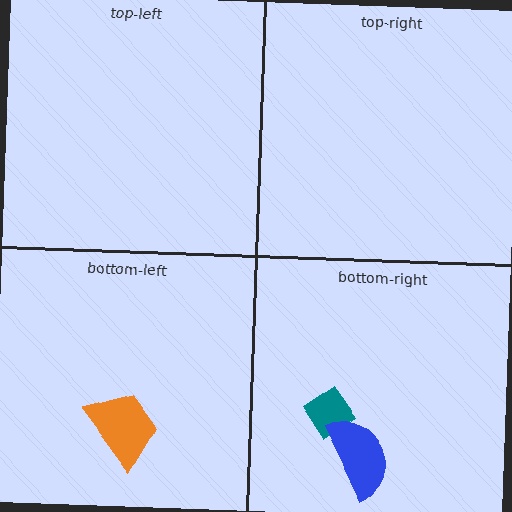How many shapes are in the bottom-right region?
2.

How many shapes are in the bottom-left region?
1.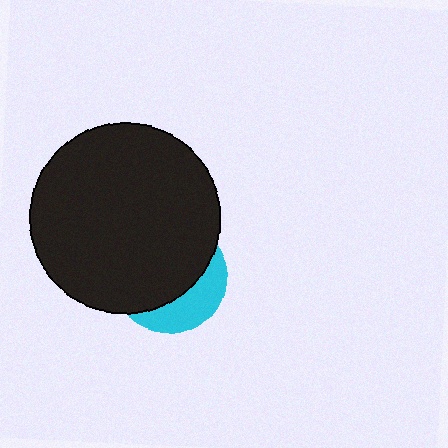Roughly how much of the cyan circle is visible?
A small part of it is visible (roughly 32%).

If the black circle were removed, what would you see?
You would see the complete cyan circle.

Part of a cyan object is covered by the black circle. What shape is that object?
It is a circle.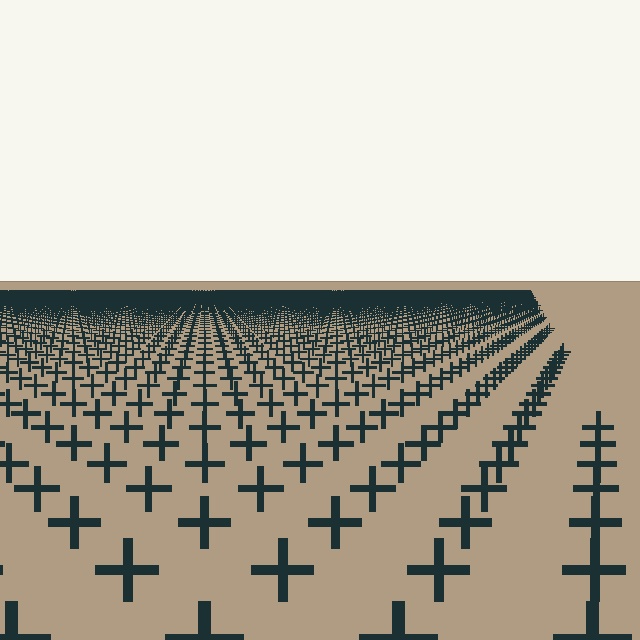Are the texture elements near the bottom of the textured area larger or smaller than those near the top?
Larger. Near the bottom, elements are closer to the viewer and appear at a bigger on-screen size.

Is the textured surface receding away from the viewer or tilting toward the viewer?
The surface is receding away from the viewer. Texture elements get smaller and denser toward the top.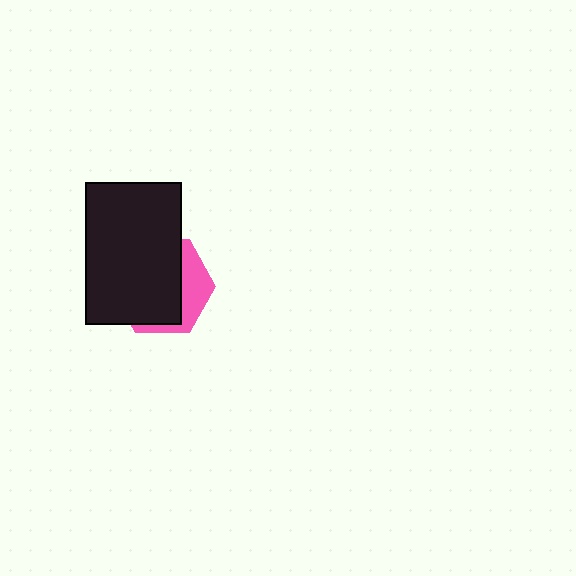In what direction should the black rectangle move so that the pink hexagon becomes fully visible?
The black rectangle should move toward the upper-left. That is the shortest direction to clear the overlap and leave the pink hexagon fully visible.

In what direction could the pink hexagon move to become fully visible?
The pink hexagon could move toward the lower-right. That would shift it out from behind the black rectangle entirely.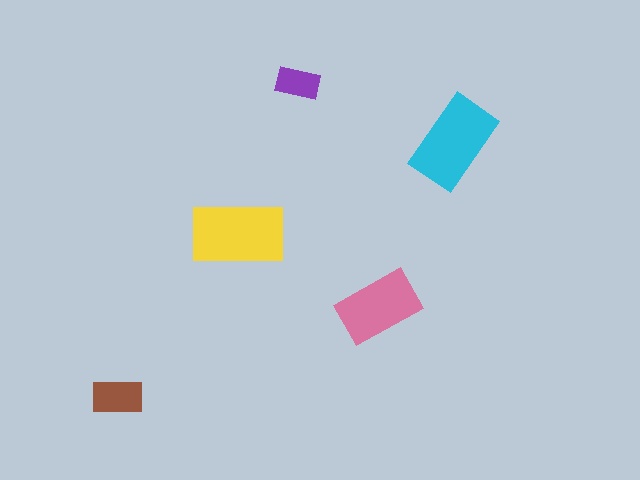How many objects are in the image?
There are 5 objects in the image.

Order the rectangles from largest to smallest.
the yellow one, the cyan one, the pink one, the brown one, the purple one.